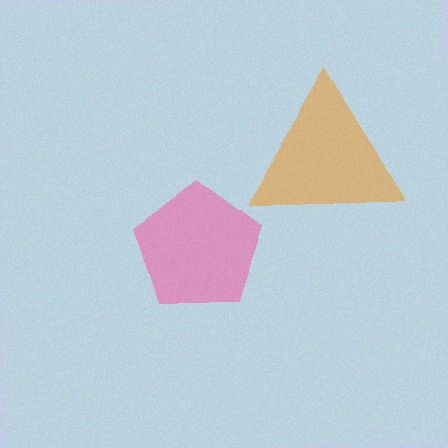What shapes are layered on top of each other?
The layered shapes are: an orange triangle, a pink pentagon.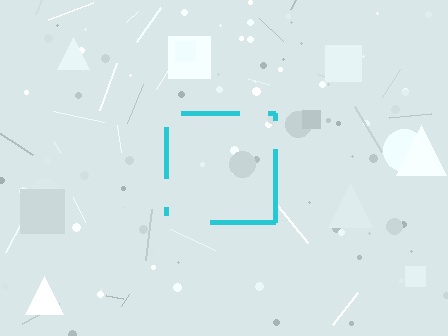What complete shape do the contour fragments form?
The contour fragments form a square.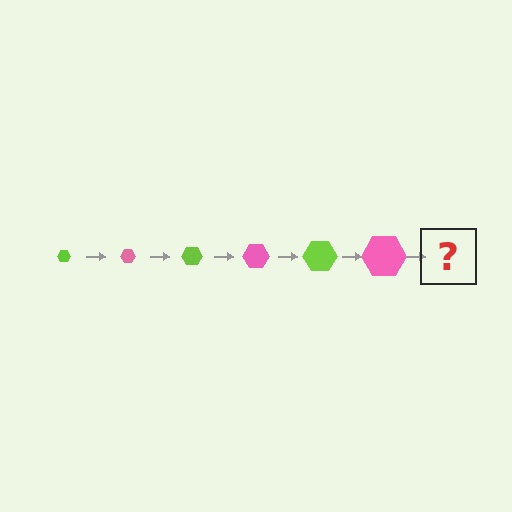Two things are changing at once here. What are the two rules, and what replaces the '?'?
The two rules are that the hexagon grows larger each step and the color cycles through lime and pink. The '?' should be a lime hexagon, larger than the previous one.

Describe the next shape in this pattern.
It should be a lime hexagon, larger than the previous one.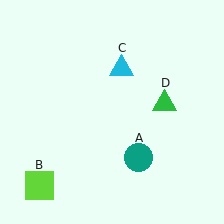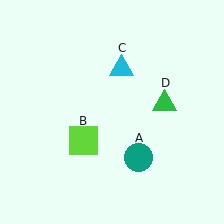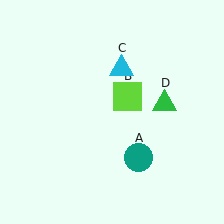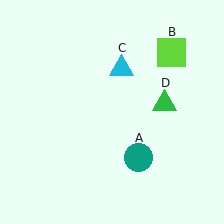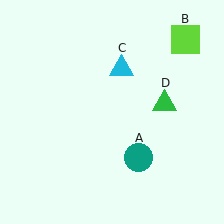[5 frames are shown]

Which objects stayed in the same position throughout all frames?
Teal circle (object A) and cyan triangle (object C) and green triangle (object D) remained stationary.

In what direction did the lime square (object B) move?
The lime square (object B) moved up and to the right.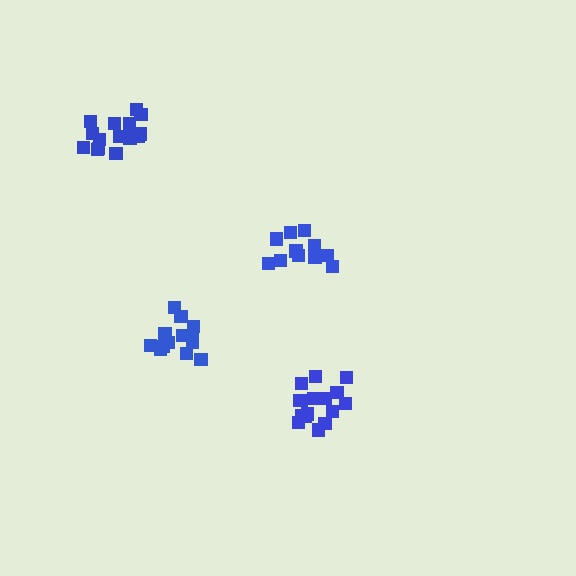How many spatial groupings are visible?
There are 4 spatial groupings.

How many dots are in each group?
Group 1: 16 dots, Group 2: 12 dots, Group 3: 16 dots, Group 4: 13 dots (57 total).